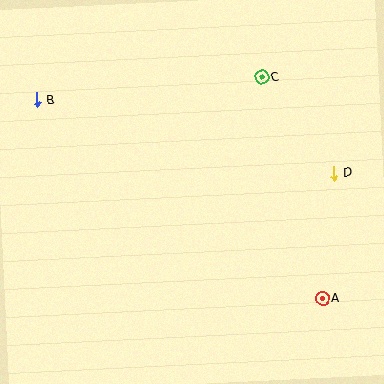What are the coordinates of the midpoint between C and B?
The midpoint between C and B is at (149, 89).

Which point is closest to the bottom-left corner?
Point B is closest to the bottom-left corner.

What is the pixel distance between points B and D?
The distance between B and D is 306 pixels.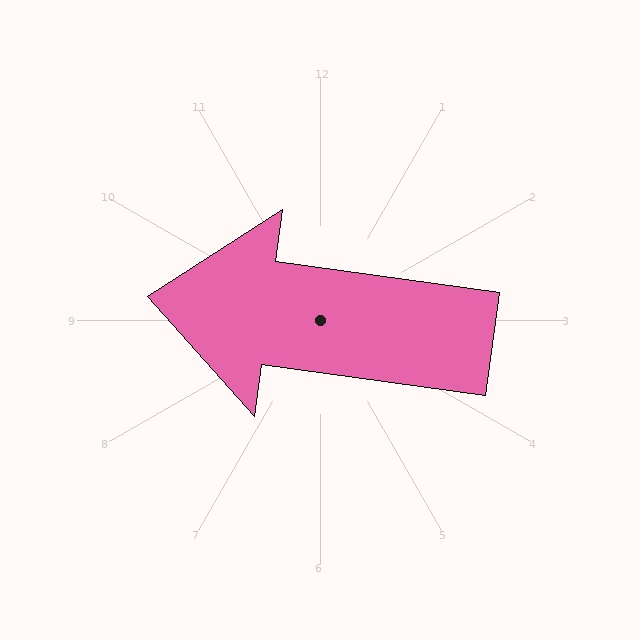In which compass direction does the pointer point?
West.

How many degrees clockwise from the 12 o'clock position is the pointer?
Approximately 278 degrees.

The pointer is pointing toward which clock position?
Roughly 9 o'clock.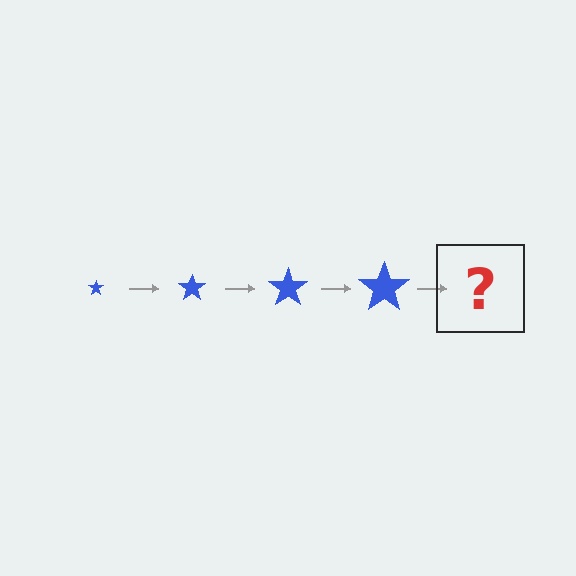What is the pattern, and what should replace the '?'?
The pattern is that the star gets progressively larger each step. The '?' should be a blue star, larger than the previous one.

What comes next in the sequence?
The next element should be a blue star, larger than the previous one.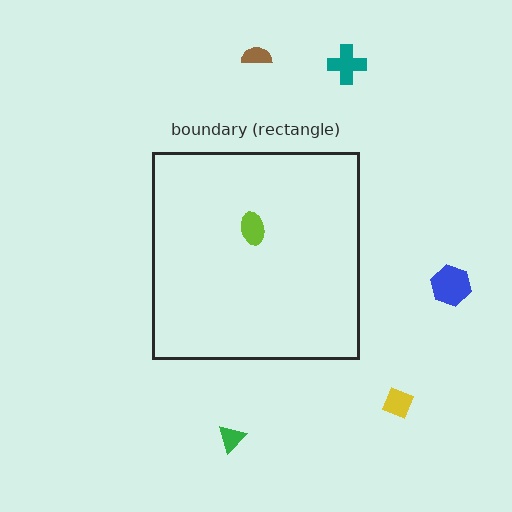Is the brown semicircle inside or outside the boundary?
Outside.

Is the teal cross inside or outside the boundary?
Outside.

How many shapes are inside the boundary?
1 inside, 5 outside.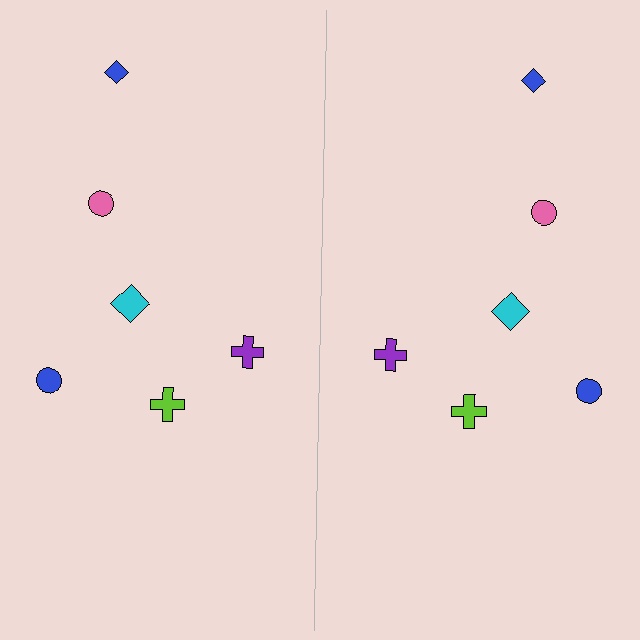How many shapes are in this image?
There are 12 shapes in this image.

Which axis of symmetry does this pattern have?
The pattern has a vertical axis of symmetry running through the center of the image.